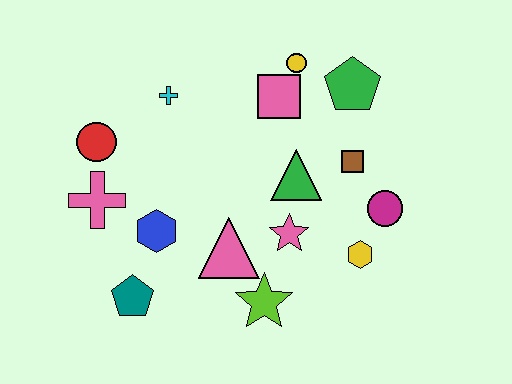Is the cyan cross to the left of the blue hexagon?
No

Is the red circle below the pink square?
Yes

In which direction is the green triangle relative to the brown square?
The green triangle is to the left of the brown square.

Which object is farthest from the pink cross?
The magenta circle is farthest from the pink cross.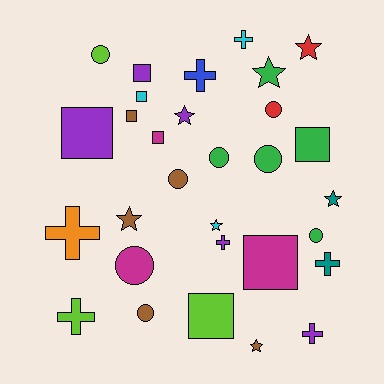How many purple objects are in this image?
There are 5 purple objects.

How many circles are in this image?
There are 8 circles.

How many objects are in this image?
There are 30 objects.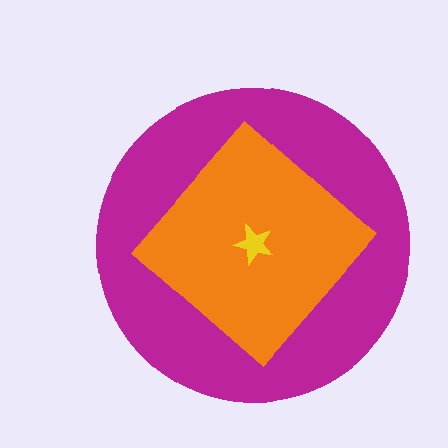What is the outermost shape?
The magenta circle.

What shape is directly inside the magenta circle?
The orange diamond.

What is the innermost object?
The yellow star.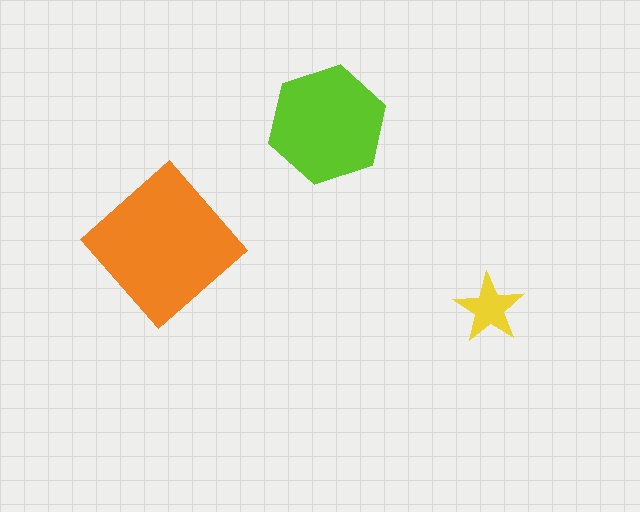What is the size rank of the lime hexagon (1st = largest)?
2nd.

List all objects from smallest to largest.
The yellow star, the lime hexagon, the orange diamond.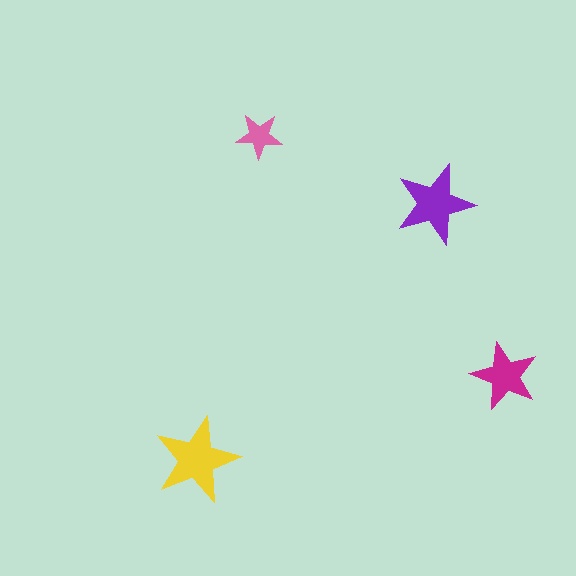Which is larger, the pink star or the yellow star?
The yellow one.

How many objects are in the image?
There are 4 objects in the image.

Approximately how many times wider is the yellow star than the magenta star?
About 1.5 times wider.